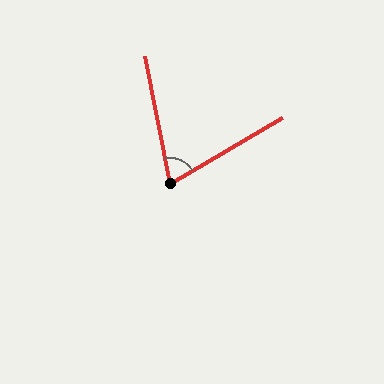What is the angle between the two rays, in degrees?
Approximately 71 degrees.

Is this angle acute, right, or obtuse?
It is acute.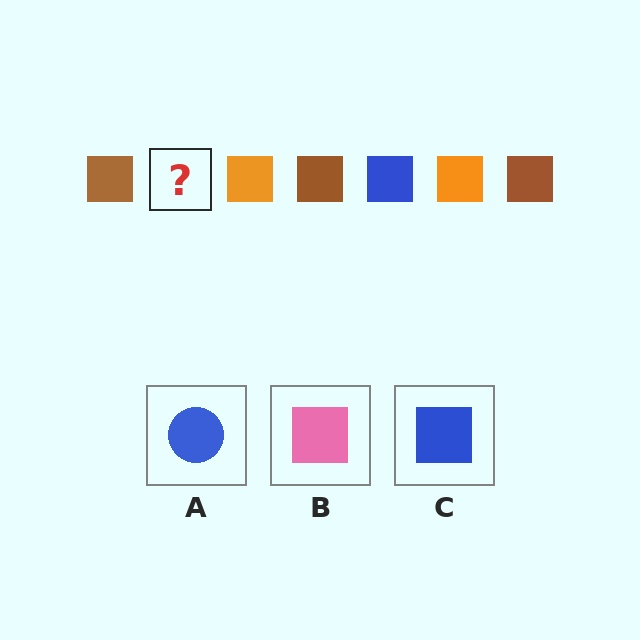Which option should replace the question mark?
Option C.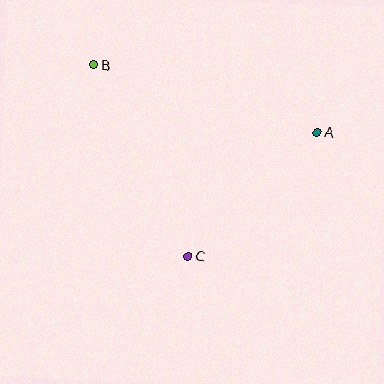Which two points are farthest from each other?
Points A and B are farthest from each other.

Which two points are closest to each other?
Points A and C are closest to each other.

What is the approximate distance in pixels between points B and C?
The distance between B and C is approximately 213 pixels.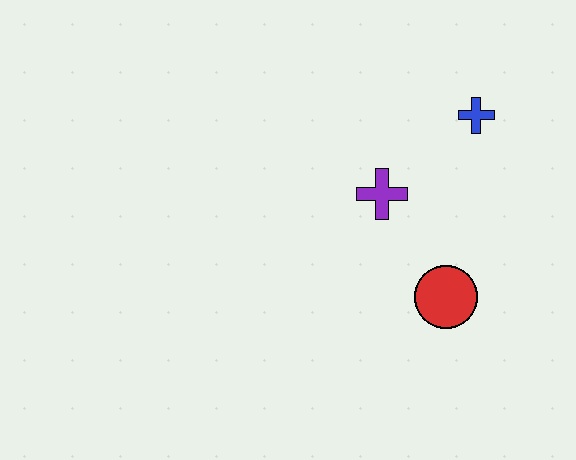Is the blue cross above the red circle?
Yes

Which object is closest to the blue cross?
The purple cross is closest to the blue cross.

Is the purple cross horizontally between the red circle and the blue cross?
No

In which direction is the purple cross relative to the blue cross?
The purple cross is to the left of the blue cross.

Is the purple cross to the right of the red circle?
No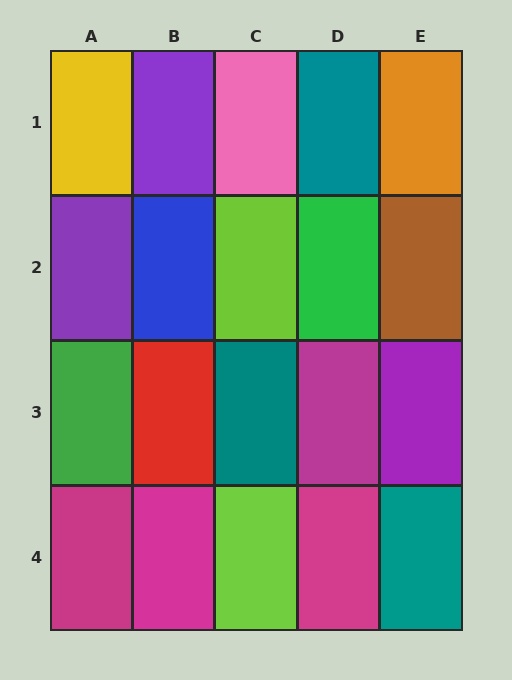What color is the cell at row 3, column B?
Red.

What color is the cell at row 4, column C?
Lime.